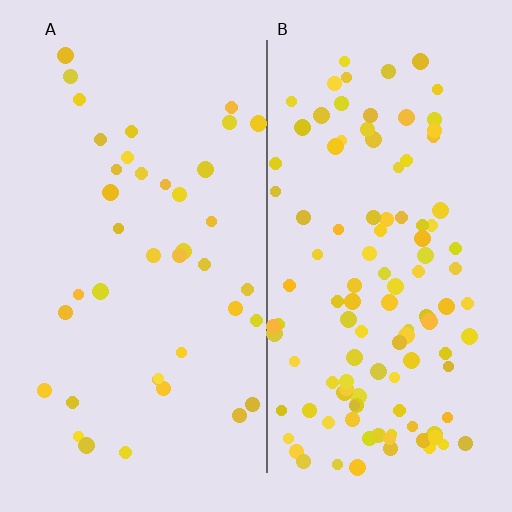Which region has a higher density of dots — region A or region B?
B (the right).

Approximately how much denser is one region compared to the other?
Approximately 2.8× — region B over region A.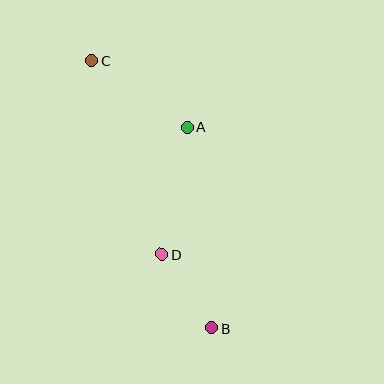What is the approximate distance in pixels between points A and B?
The distance between A and B is approximately 203 pixels.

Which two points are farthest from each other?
Points B and C are farthest from each other.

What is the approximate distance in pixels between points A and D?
The distance between A and D is approximately 130 pixels.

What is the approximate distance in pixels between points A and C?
The distance between A and C is approximately 116 pixels.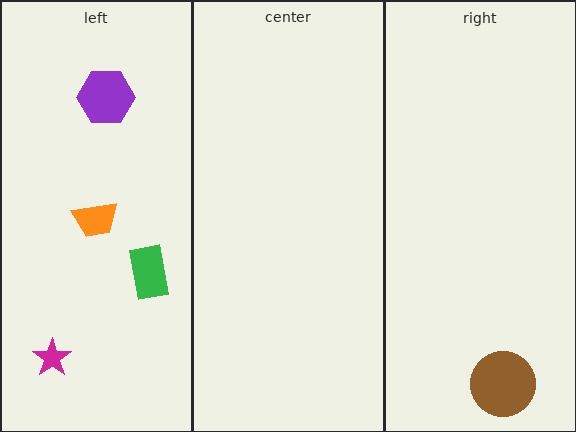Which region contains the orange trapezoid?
The left region.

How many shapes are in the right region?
1.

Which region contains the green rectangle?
The left region.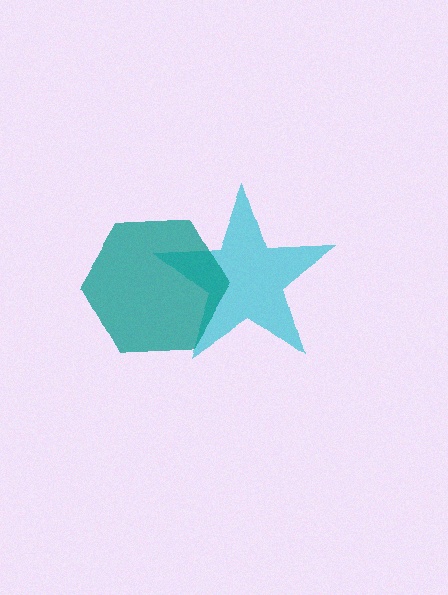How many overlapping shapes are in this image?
There are 2 overlapping shapes in the image.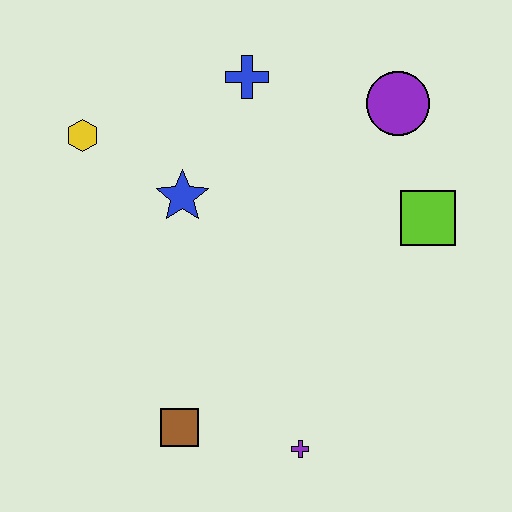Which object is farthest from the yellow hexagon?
The purple cross is farthest from the yellow hexagon.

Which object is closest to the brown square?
The purple cross is closest to the brown square.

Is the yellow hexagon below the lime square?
No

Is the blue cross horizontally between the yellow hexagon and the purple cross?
Yes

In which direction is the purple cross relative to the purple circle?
The purple cross is below the purple circle.